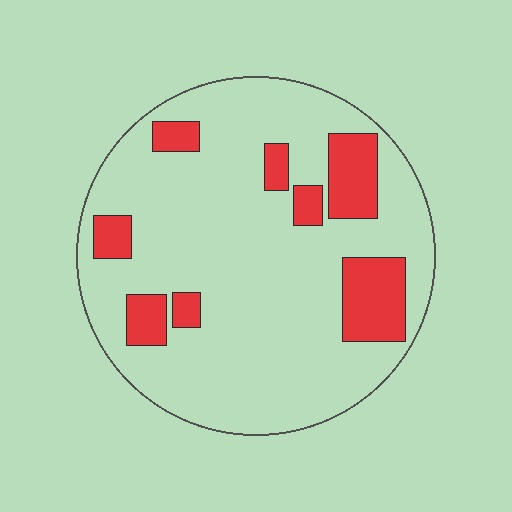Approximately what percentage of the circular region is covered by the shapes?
Approximately 20%.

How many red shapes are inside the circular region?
8.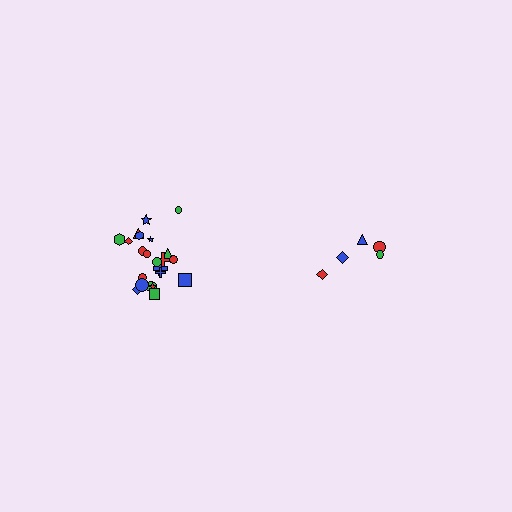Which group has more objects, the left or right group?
The left group.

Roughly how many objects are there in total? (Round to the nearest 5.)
Roughly 25 objects in total.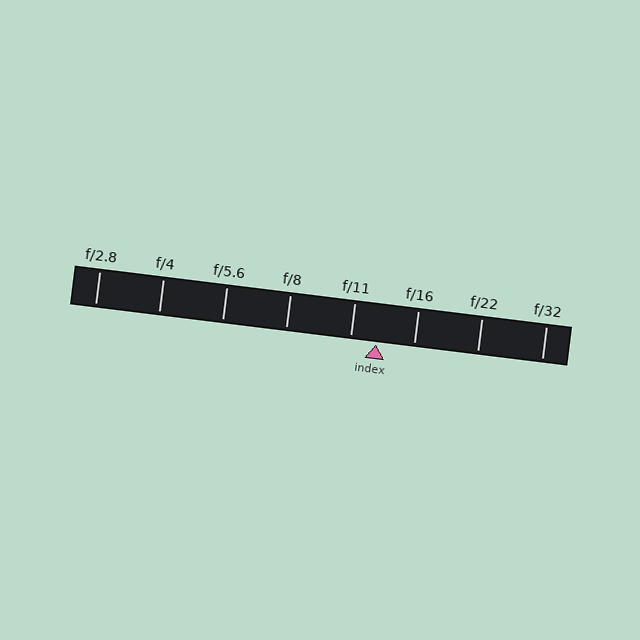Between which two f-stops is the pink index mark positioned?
The index mark is between f/11 and f/16.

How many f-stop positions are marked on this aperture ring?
There are 8 f-stop positions marked.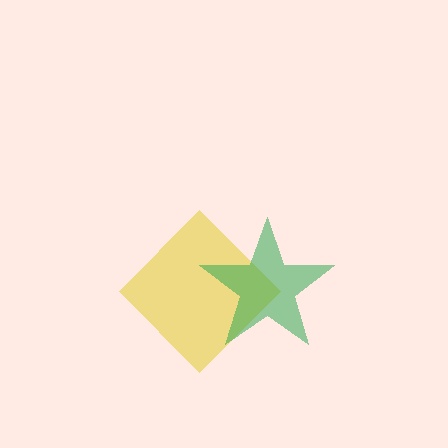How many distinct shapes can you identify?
There are 2 distinct shapes: a yellow diamond, a green star.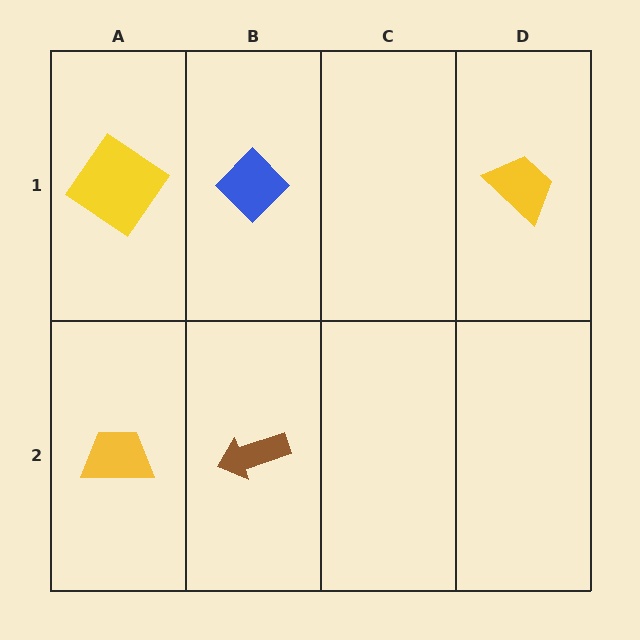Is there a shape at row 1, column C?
No, that cell is empty.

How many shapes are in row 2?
2 shapes.